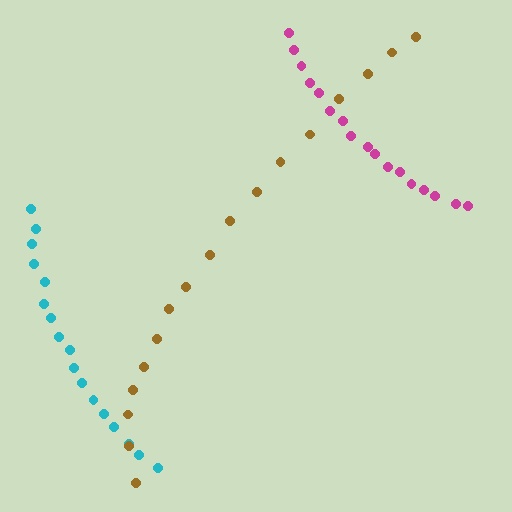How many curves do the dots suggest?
There are 3 distinct paths.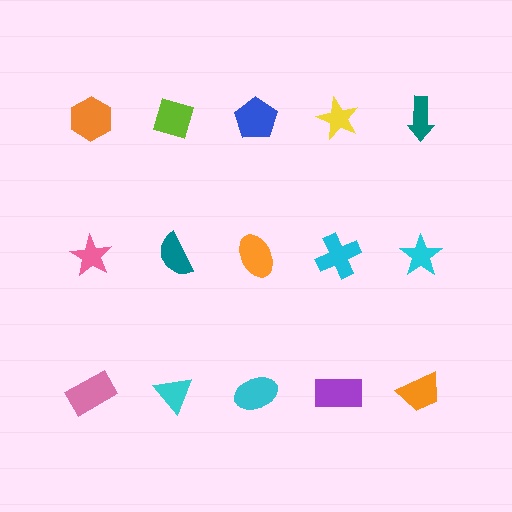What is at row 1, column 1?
An orange hexagon.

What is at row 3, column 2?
A cyan triangle.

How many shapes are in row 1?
5 shapes.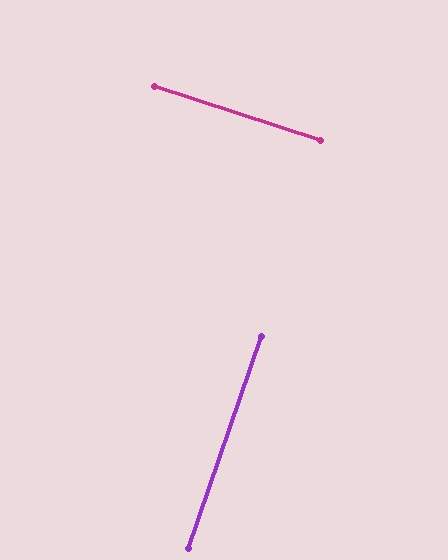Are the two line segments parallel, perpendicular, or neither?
Perpendicular — they meet at approximately 89°.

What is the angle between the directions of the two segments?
Approximately 89 degrees.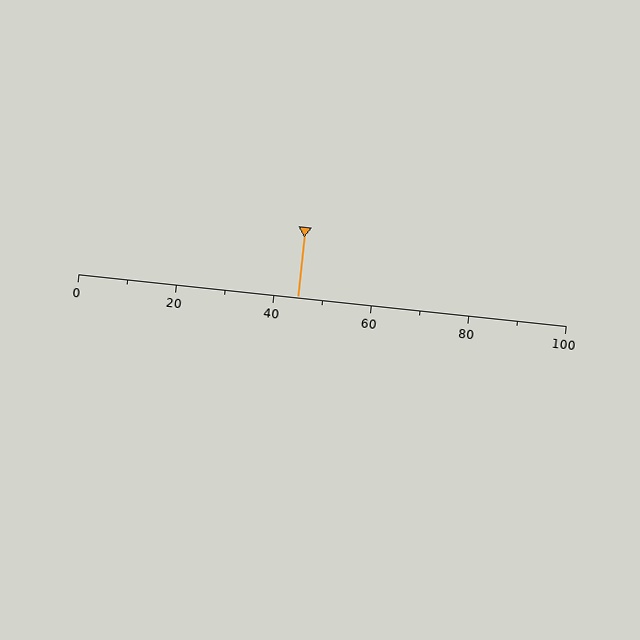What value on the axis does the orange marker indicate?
The marker indicates approximately 45.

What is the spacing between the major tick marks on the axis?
The major ticks are spaced 20 apart.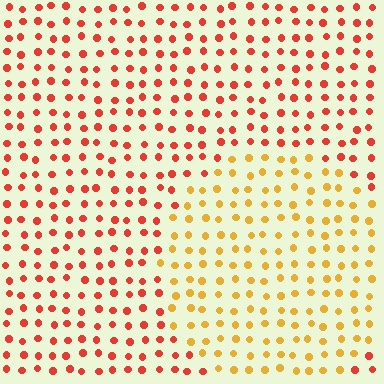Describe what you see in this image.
The image is filled with small red elements in a uniform arrangement. A circle-shaped region is visible where the elements are tinted to a slightly different hue, forming a subtle color boundary.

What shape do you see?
I see a circle.